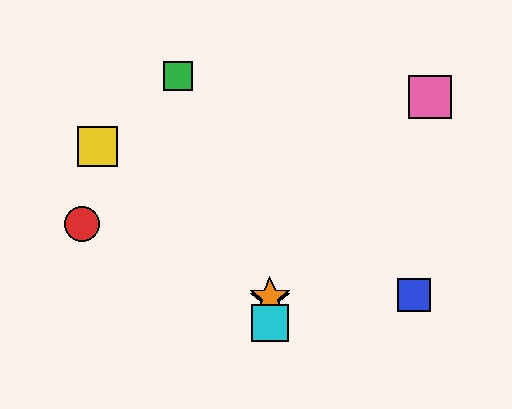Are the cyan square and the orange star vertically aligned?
Yes, both are at x≈270.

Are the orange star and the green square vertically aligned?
No, the orange star is at x≈270 and the green square is at x≈178.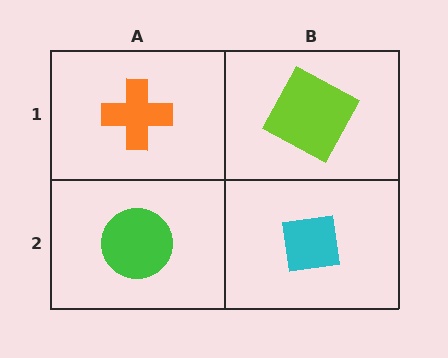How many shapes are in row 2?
2 shapes.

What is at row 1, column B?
A lime square.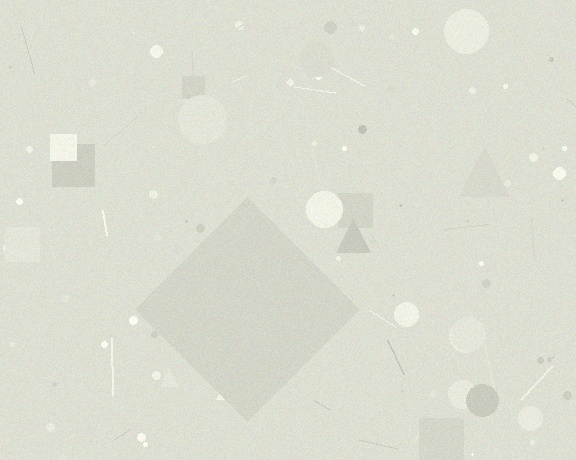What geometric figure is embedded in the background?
A diamond is embedded in the background.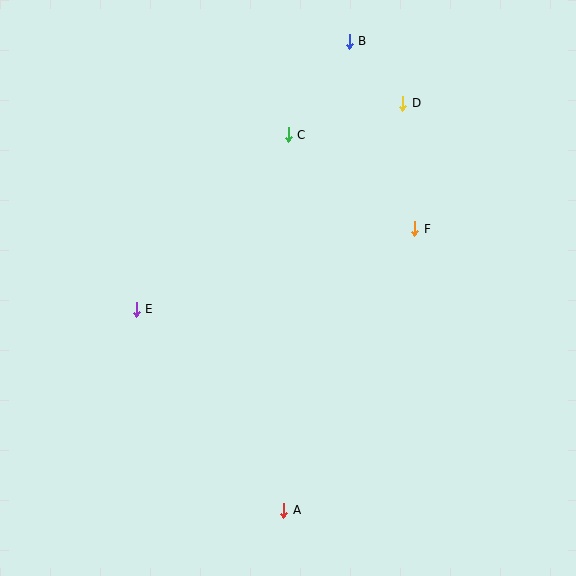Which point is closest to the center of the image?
Point F at (415, 229) is closest to the center.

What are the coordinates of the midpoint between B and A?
The midpoint between B and A is at (316, 276).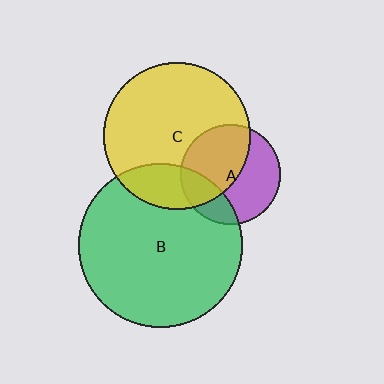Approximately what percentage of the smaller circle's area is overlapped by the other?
Approximately 25%.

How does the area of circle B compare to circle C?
Approximately 1.3 times.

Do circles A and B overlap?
Yes.